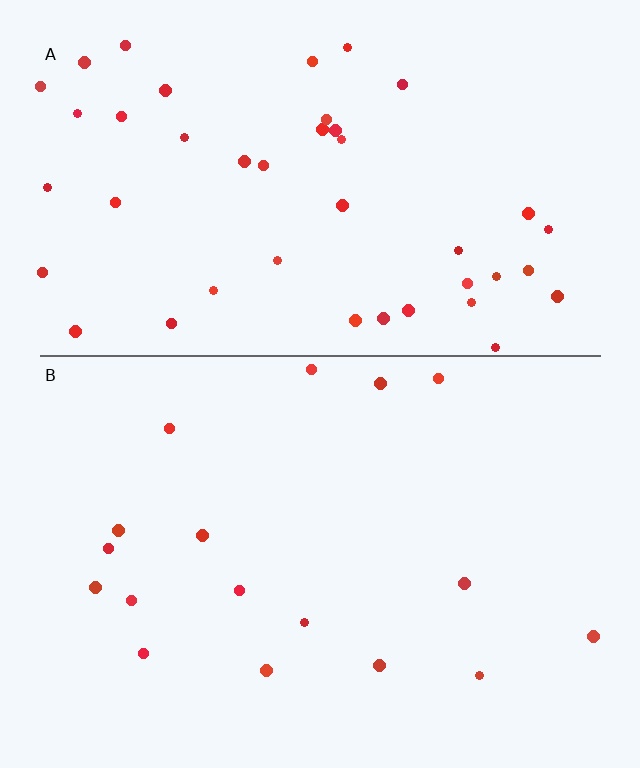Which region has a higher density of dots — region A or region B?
A (the top).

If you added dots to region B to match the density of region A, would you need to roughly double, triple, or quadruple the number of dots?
Approximately triple.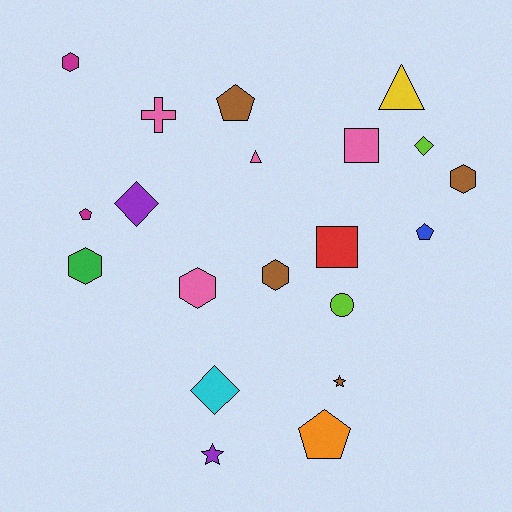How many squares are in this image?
There are 2 squares.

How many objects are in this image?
There are 20 objects.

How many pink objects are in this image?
There are 4 pink objects.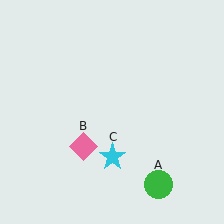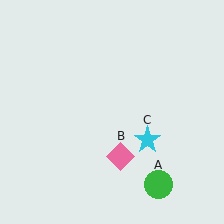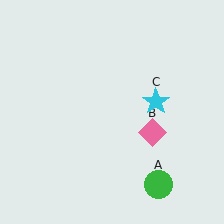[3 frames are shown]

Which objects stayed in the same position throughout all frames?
Green circle (object A) remained stationary.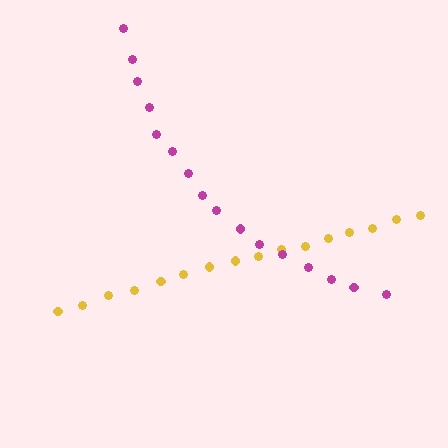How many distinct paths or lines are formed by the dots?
There are 2 distinct paths.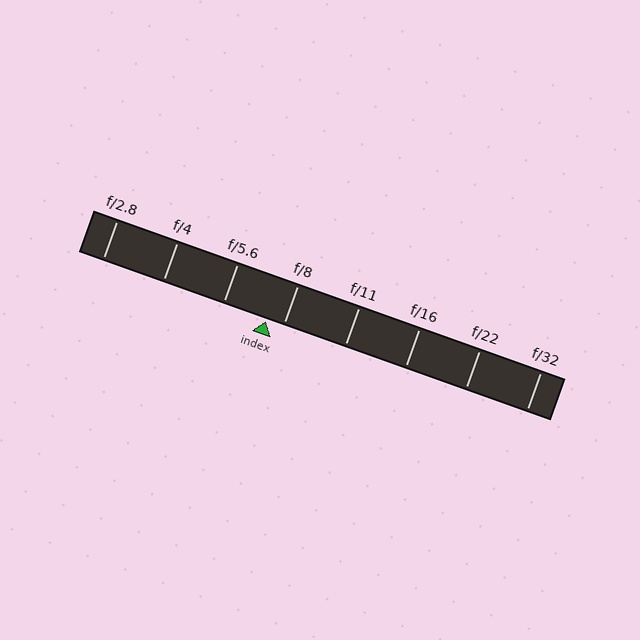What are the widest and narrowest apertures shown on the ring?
The widest aperture shown is f/2.8 and the narrowest is f/32.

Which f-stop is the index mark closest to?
The index mark is closest to f/8.